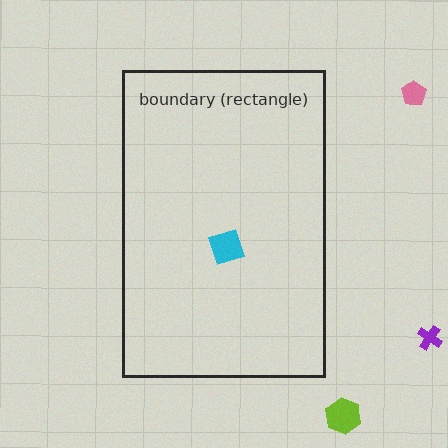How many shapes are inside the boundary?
1 inside, 3 outside.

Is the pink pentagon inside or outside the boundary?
Outside.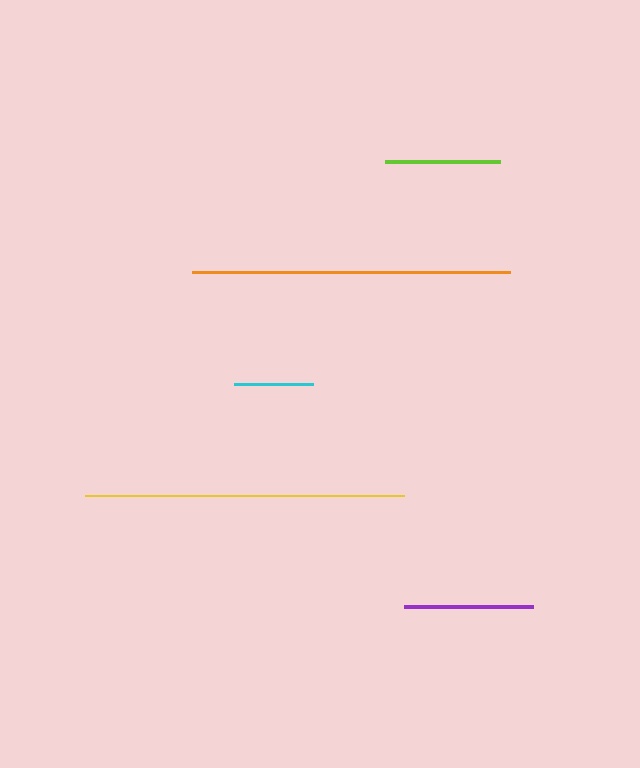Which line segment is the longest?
The yellow line is the longest at approximately 319 pixels.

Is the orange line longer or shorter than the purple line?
The orange line is longer than the purple line.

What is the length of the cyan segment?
The cyan segment is approximately 78 pixels long.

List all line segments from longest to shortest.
From longest to shortest: yellow, orange, purple, lime, cyan.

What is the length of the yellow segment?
The yellow segment is approximately 319 pixels long.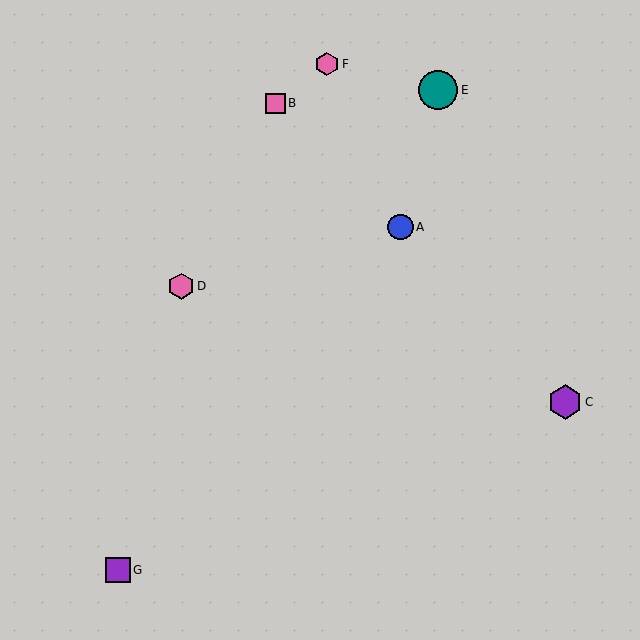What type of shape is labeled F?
Shape F is a pink hexagon.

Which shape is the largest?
The teal circle (labeled E) is the largest.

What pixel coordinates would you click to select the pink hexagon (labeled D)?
Click at (181, 286) to select the pink hexagon D.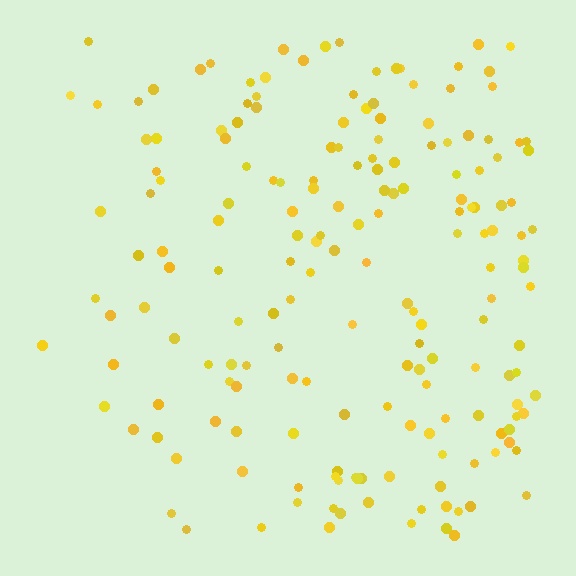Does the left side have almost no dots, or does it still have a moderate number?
Still a moderate number, just noticeably fewer than the right.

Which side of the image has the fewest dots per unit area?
The left.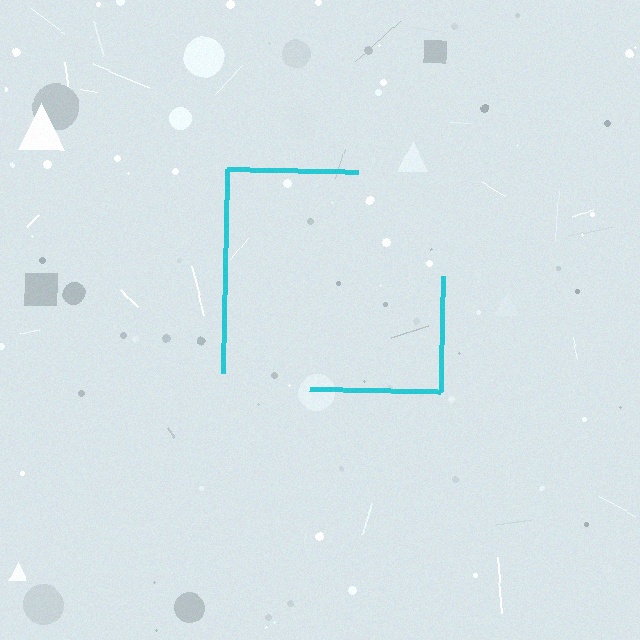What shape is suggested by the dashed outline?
The dashed outline suggests a square.